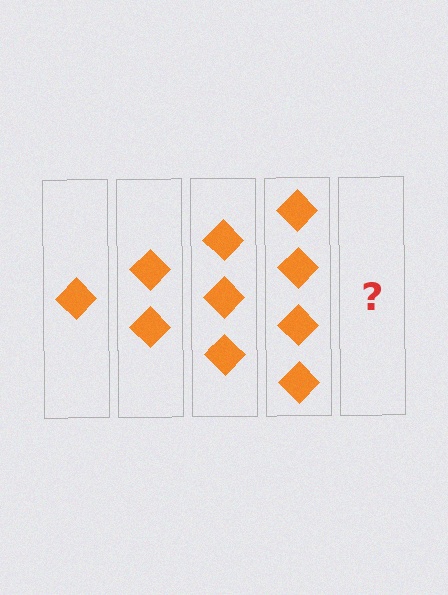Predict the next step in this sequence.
The next step is 5 diamonds.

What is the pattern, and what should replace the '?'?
The pattern is that each step adds one more diamond. The '?' should be 5 diamonds.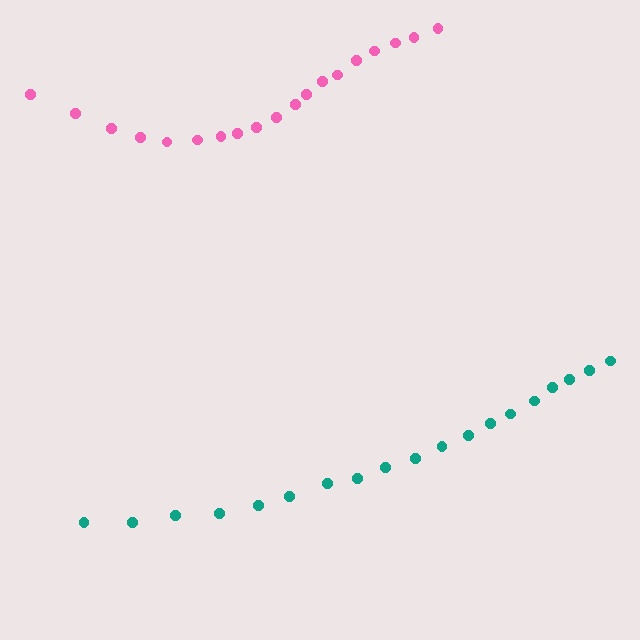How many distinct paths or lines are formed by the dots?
There are 2 distinct paths.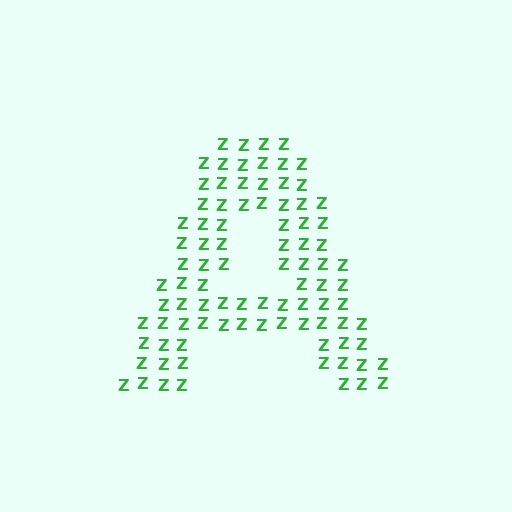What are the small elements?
The small elements are letter Z's.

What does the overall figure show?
The overall figure shows the letter A.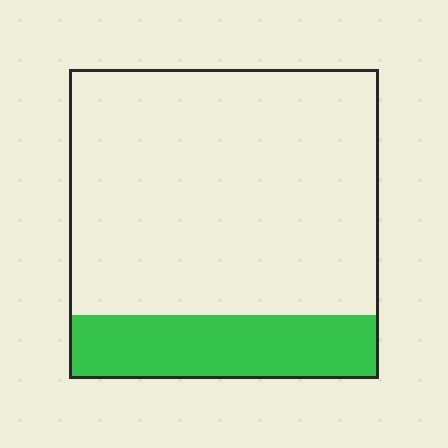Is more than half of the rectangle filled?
No.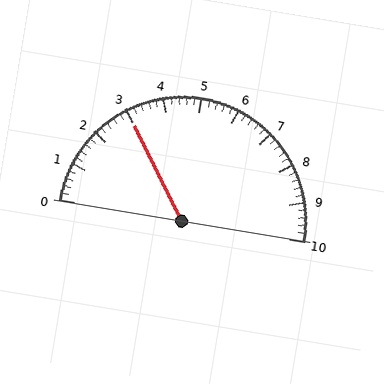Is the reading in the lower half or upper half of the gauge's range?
The reading is in the lower half of the range (0 to 10).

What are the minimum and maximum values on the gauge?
The gauge ranges from 0 to 10.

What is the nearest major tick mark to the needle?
The nearest major tick mark is 3.